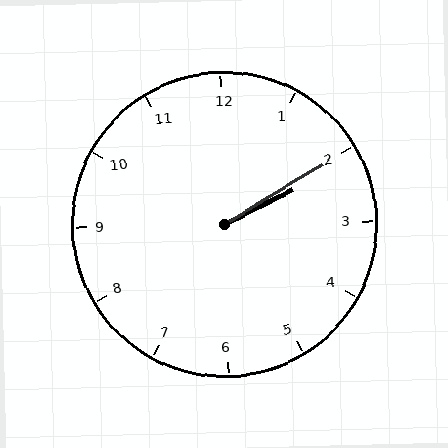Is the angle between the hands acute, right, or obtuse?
It is acute.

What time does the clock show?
2:10.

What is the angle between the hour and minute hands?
Approximately 5 degrees.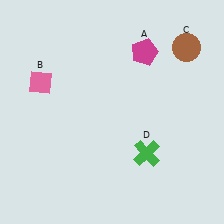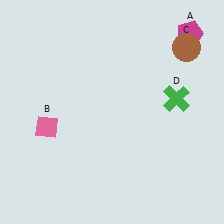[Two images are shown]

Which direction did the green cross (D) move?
The green cross (D) moved up.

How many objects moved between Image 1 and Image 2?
3 objects moved between the two images.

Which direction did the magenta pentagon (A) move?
The magenta pentagon (A) moved right.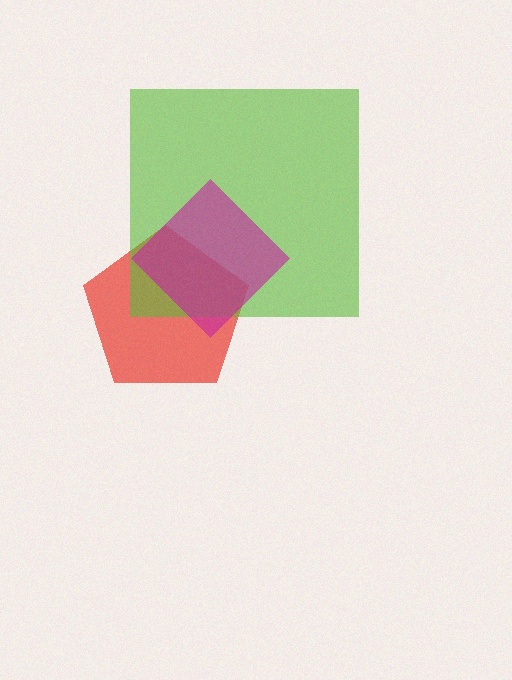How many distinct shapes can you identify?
There are 3 distinct shapes: a red pentagon, a lime square, a magenta diamond.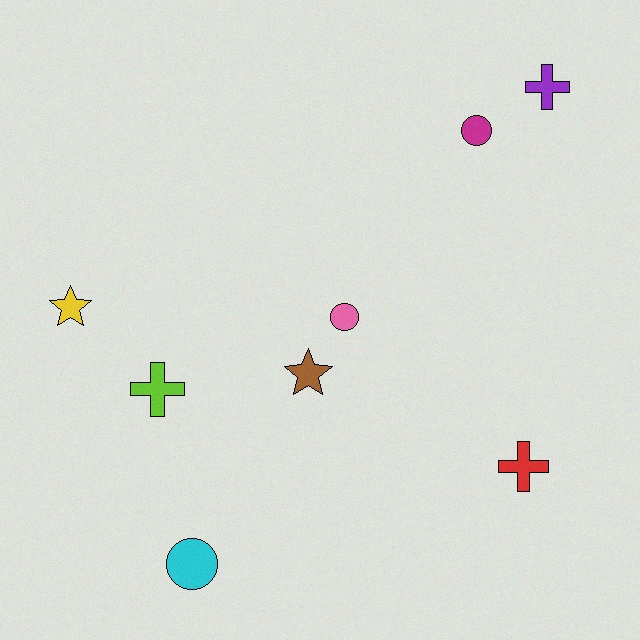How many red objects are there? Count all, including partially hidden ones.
There is 1 red object.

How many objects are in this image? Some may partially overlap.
There are 8 objects.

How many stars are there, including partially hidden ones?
There are 2 stars.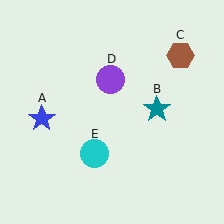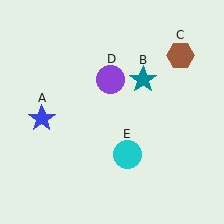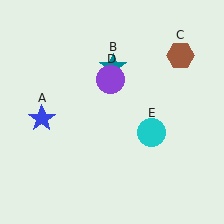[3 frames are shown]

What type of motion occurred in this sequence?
The teal star (object B), cyan circle (object E) rotated counterclockwise around the center of the scene.